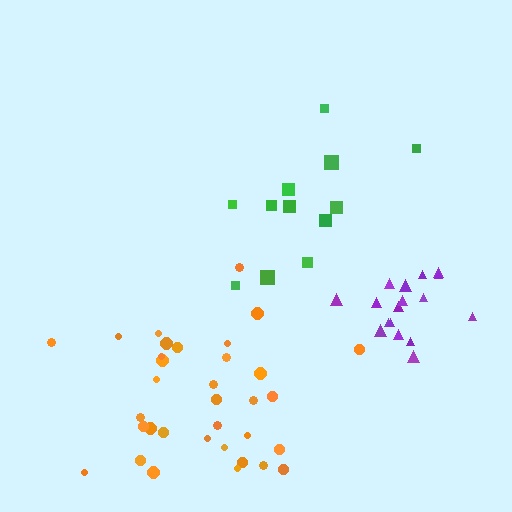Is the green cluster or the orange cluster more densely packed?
Orange.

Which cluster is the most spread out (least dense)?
Green.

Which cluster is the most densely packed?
Purple.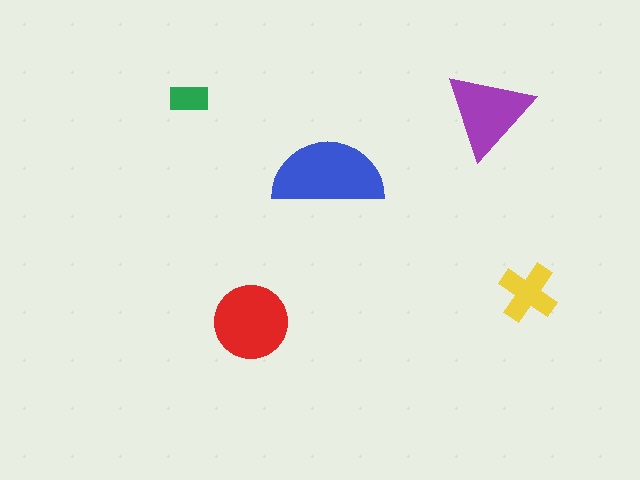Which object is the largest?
The blue semicircle.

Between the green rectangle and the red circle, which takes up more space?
The red circle.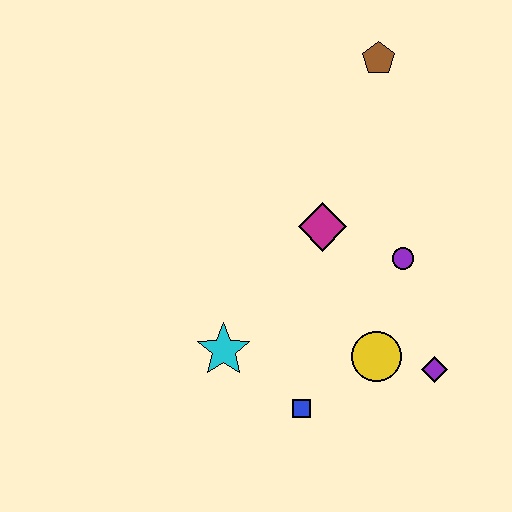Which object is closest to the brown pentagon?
The magenta diamond is closest to the brown pentagon.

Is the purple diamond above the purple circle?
No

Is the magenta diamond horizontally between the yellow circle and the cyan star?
Yes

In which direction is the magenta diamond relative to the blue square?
The magenta diamond is above the blue square.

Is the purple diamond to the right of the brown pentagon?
Yes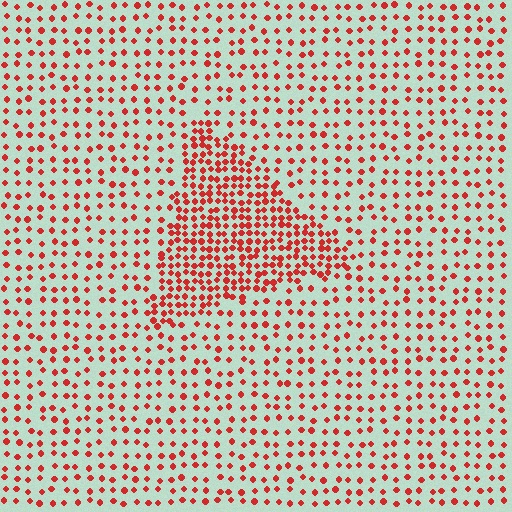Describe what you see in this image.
The image contains small red elements arranged at two different densities. A triangle-shaped region is visible where the elements are more densely packed than the surrounding area.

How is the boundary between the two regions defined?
The boundary is defined by a change in element density (approximately 2.2x ratio). All elements are the same color, size, and shape.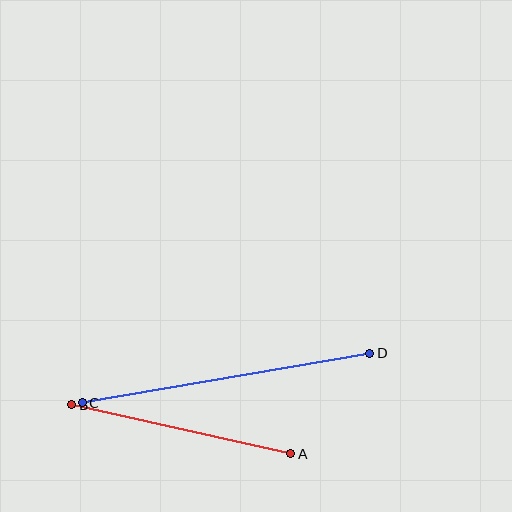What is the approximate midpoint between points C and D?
The midpoint is at approximately (226, 378) pixels.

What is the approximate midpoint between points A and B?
The midpoint is at approximately (182, 429) pixels.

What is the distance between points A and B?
The distance is approximately 224 pixels.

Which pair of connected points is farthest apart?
Points C and D are farthest apart.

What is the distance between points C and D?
The distance is approximately 292 pixels.